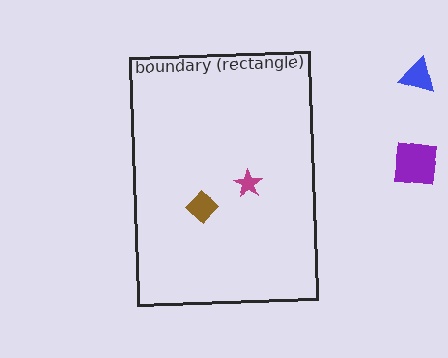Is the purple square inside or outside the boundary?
Outside.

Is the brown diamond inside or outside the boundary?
Inside.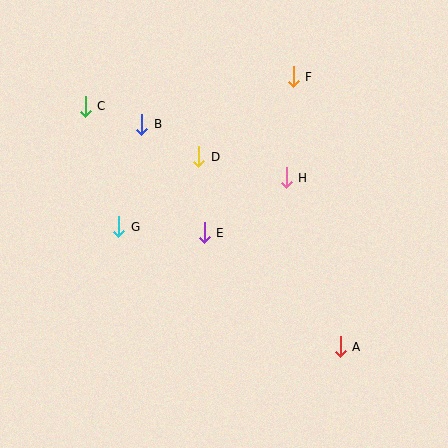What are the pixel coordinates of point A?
Point A is at (340, 347).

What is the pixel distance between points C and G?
The distance between C and G is 126 pixels.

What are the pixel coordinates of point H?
Point H is at (286, 178).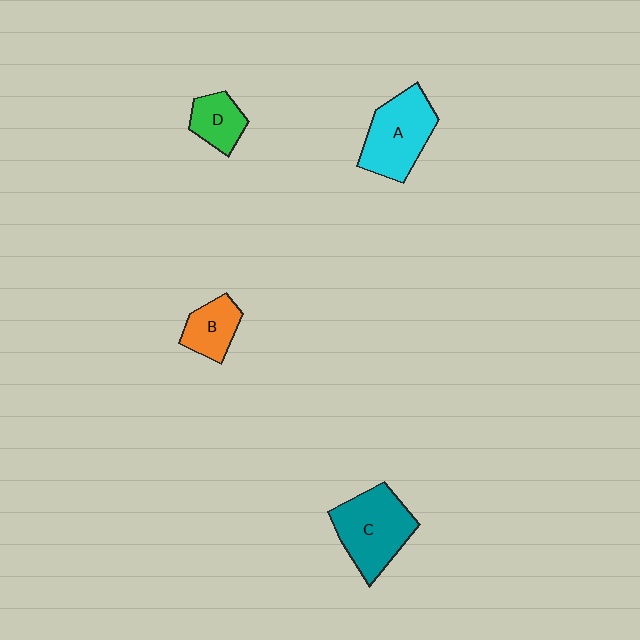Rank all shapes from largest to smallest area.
From largest to smallest: C (teal), A (cyan), B (orange), D (green).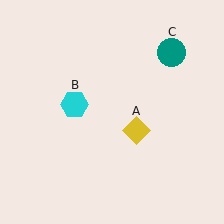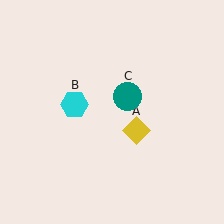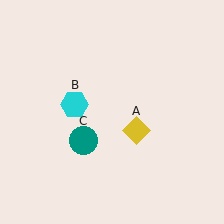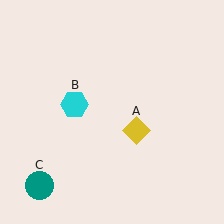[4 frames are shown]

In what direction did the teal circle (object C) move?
The teal circle (object C) moved down and to the left.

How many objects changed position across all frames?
1 object changed position: teal circle (object C).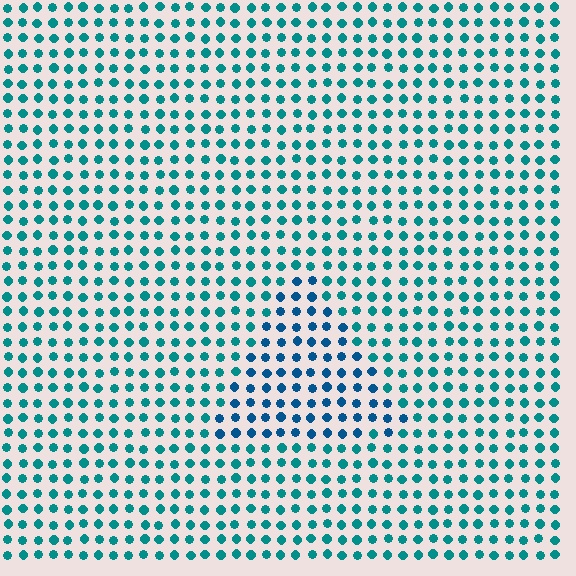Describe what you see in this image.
The image is filled with small teal elements in a uniform arrangement. A triangle-shaped region is visible where the elements are tinted to a slightly different hue, forming a subtle color boundary.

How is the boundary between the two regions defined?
The boundary is defined purely by a slight shift in hue (about 27 degrees). Spacing, size, and orientation are identical on both sides.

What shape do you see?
I see a triangle.